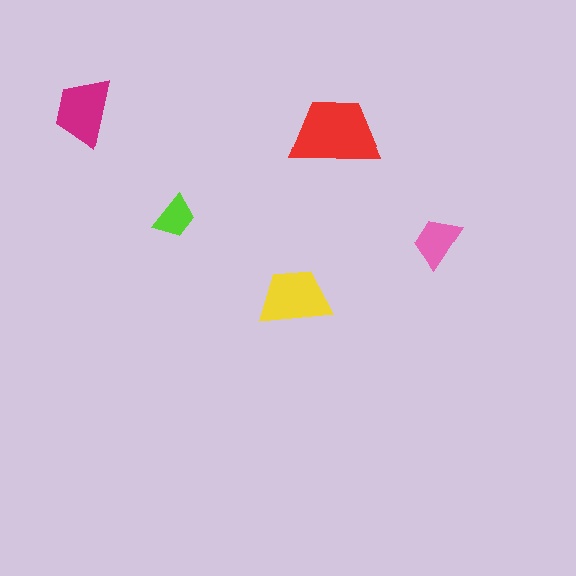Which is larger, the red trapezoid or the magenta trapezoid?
The red one.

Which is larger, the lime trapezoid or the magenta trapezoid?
The magenta one.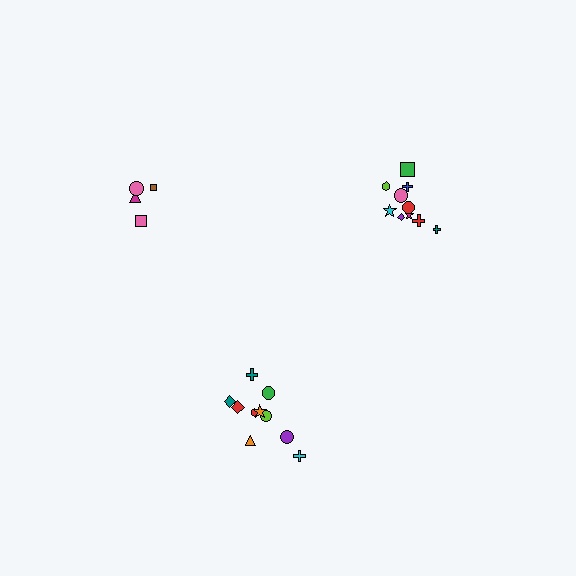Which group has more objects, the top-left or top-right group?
The top-right group.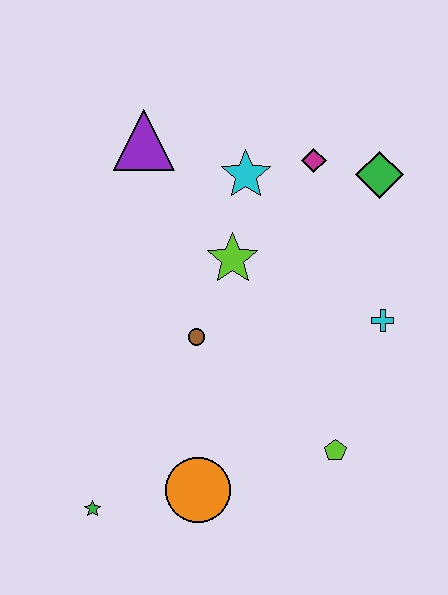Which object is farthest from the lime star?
The green star is farthest from the lime star.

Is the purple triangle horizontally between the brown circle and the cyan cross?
No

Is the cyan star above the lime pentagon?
Yes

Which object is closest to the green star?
The orange circle is closest to the green star.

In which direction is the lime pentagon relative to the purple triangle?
The lime pentagon is below the purple triangle.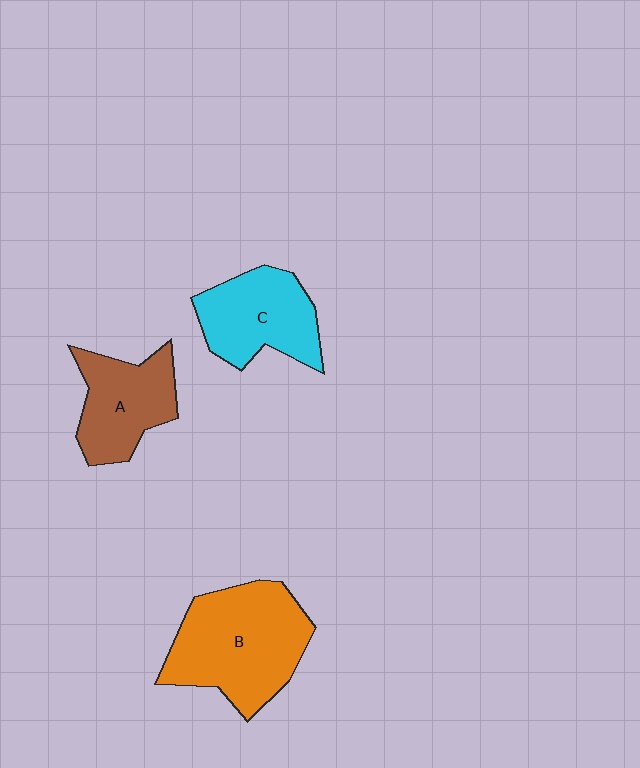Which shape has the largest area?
Shape B (orange).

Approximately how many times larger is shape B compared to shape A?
Approximately 1.6 times.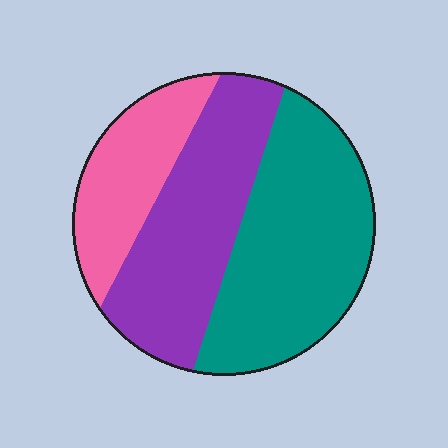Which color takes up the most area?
Teal, at roughly 45%.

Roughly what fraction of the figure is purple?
Purple covers 35% of the figure.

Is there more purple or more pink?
Purple.